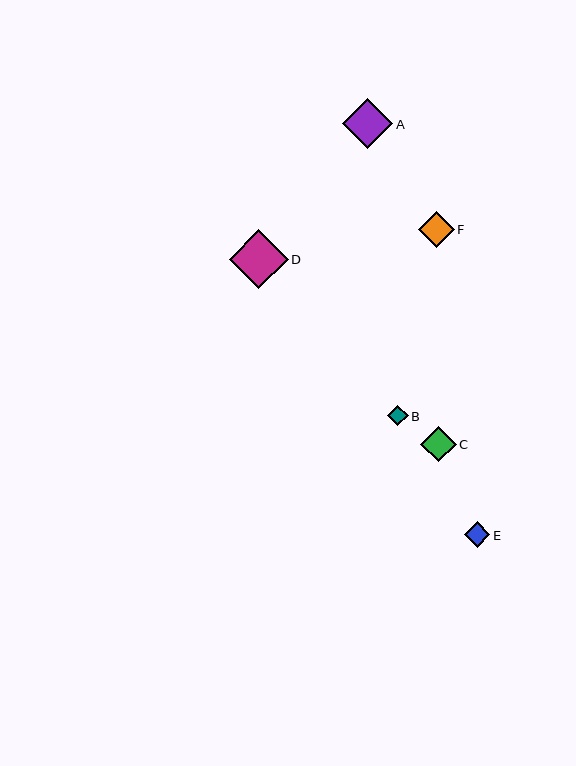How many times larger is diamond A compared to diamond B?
Diamond A is approximately 2.5 times the size of diamond B.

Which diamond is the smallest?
Diamond B is the smallest with a size of approximately 20 pixels.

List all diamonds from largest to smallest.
From largest to smallest: D, A, F, C, E, B.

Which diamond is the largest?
Diamond D is the largest with a size of approximately 59 pixels.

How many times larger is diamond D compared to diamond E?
Diamond D is approximately 2.3 times the size of diamond E.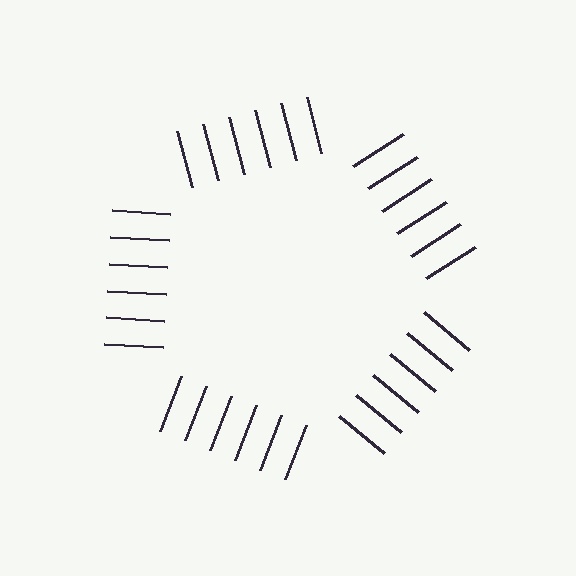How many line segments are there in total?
30 — 6 along each of the 5 edges.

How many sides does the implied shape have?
5 sides — the line-ends trace a pentagon.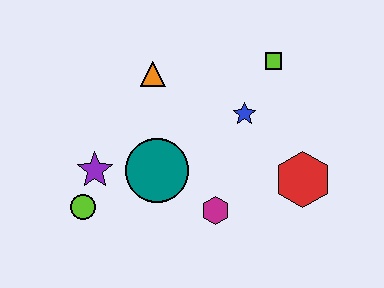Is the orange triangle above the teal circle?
Yes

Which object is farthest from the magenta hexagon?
The lime square is farthest from the magenta hexagon.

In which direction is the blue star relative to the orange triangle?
The blue star is to the right of the orange triangle.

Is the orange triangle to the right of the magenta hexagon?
No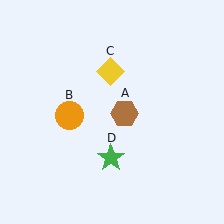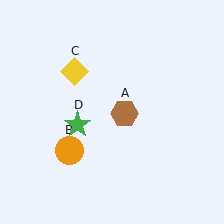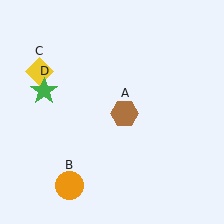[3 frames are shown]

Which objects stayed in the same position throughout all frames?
Brown hexagon (object A) remained stationary.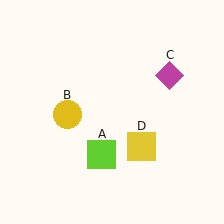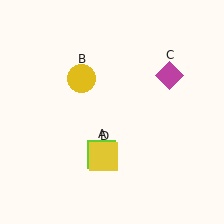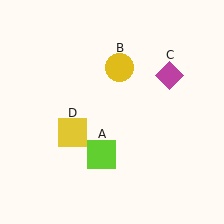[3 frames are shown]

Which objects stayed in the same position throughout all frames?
Lime square (object A) and magenta diamond (object C) remained stationary.